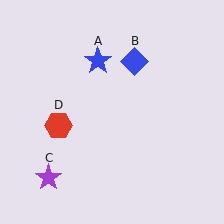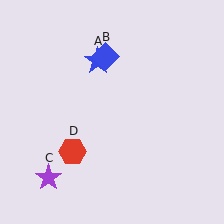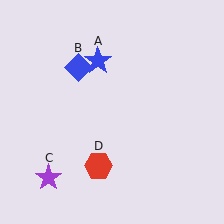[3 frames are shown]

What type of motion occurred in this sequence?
The blue diamond (object B), red hexagon (object D) rotated counterclockwise around the center of the scene.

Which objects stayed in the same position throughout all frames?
Blue star (object A) and purple star (object C) remained stationary.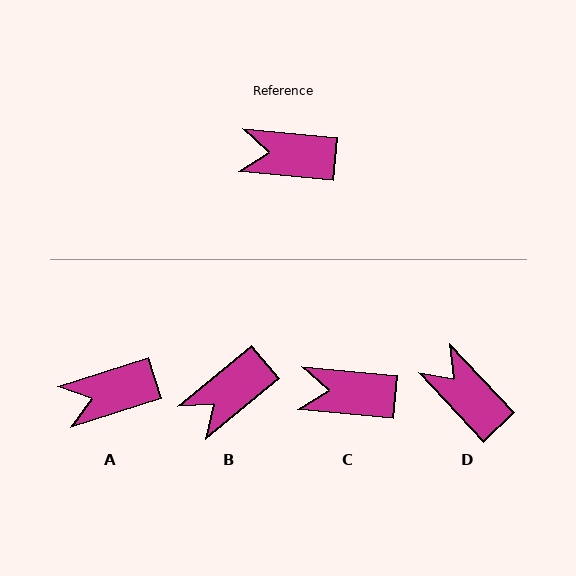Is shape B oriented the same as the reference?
No, it is off by about 45 degrees.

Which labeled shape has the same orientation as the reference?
C.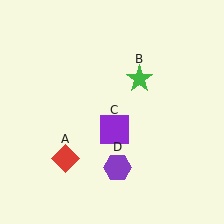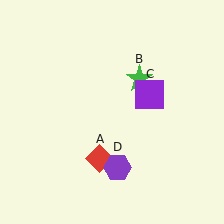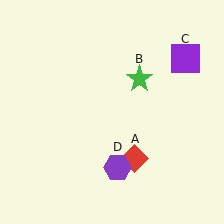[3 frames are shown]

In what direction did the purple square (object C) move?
The purple square (object C) moved up and to the right.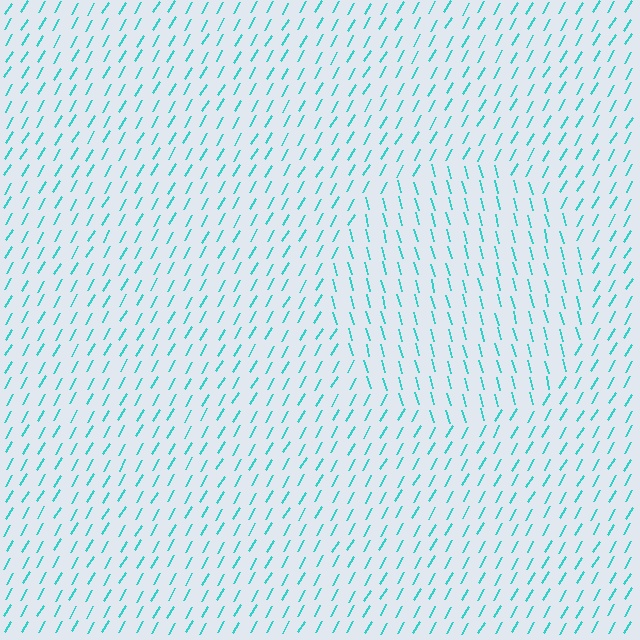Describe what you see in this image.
The image is filled with small cyan line segments. A circle region in the image has lines oriented differently from the surrounding lines, creating a visible texture boundary.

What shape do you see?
I see a circle.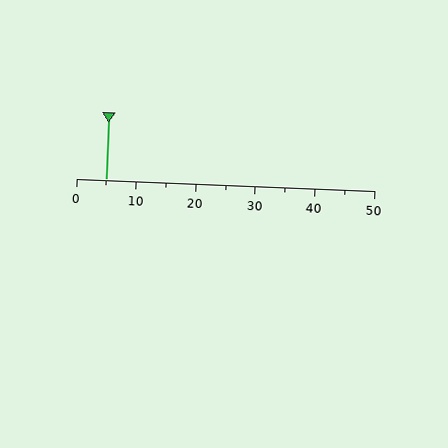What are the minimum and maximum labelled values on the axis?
The axis runs from 0 to 50.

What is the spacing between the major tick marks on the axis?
The major ticks are spaced 10 apart.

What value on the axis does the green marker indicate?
The marker indicates approximately 5.